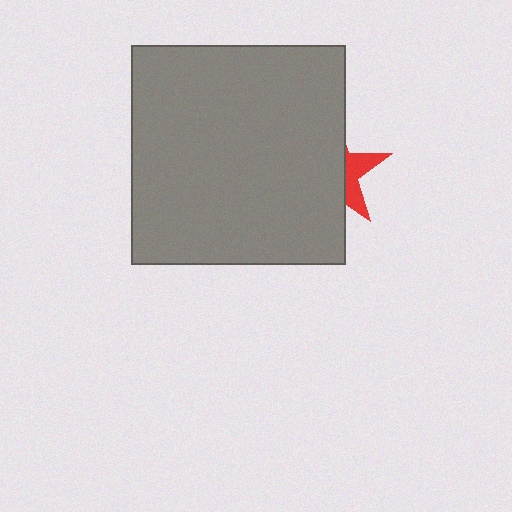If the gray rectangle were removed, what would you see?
You would see the complete red star.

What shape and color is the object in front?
The object in front is a gray rectangle.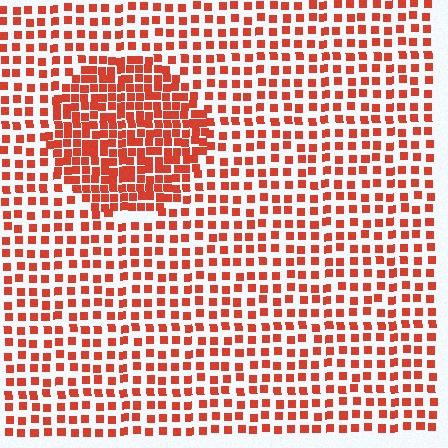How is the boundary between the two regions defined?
The boundary is defined by a change in element density (approximately 2.0x ratio). All elements are the same color, size, and shape.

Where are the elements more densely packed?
The elements are more densely packed inside the circle boundary.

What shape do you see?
I see a circle.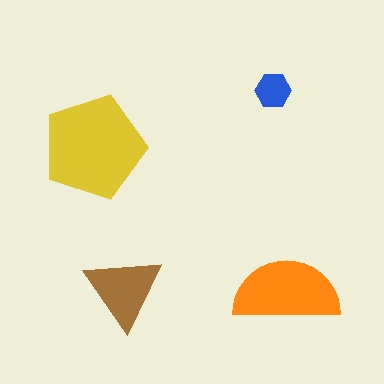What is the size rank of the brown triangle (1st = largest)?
3rd.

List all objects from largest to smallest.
The yellow pentagon, the orange semicircle, the brown triangle, the blue hexagon.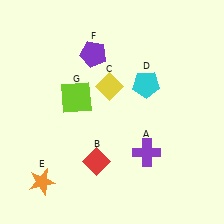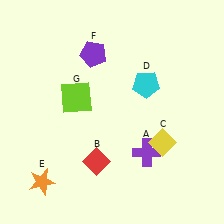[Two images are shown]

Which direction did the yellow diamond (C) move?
The yellow diamond (C) moved down.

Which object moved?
The yellow diamond (C) moved down.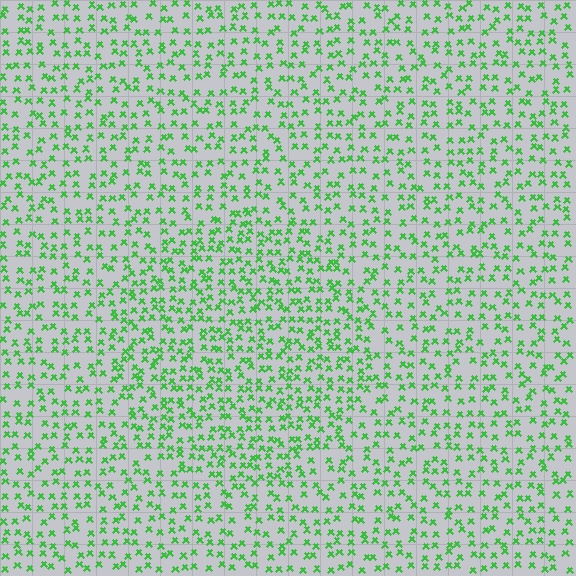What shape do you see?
I see a circle.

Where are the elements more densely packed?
The elements are more densely packed inside the circle boundary.